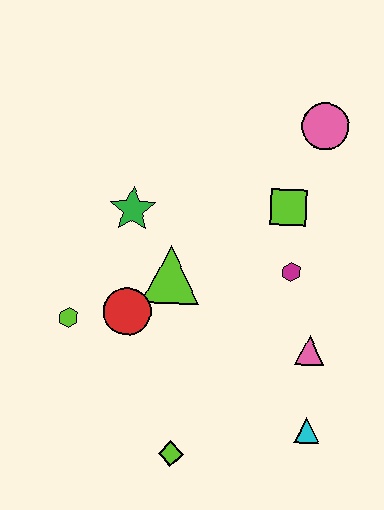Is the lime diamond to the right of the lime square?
No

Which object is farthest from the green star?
The cyan triangle is farthest from the green star.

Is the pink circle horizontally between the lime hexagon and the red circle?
No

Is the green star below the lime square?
Yes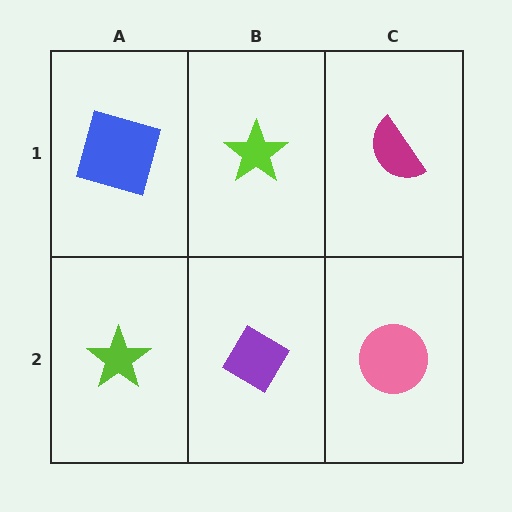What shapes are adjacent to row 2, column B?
A lime star (row 1, column B), a lime star (row 2, column A), a pink circle (row 2, column C).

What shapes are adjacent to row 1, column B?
A purple diamond (row 2, column B), a blue square (row 1, column A), a magenta semicircle (row 1, column C).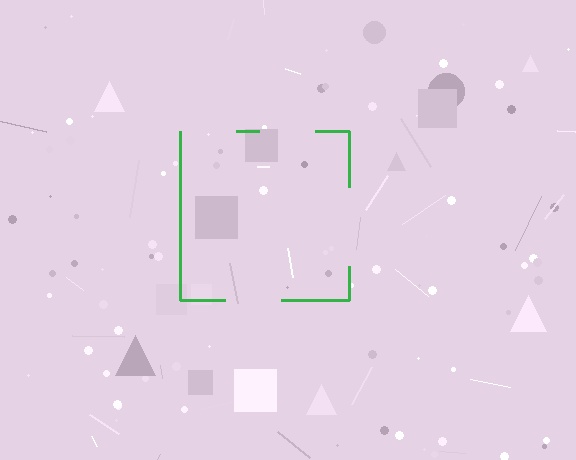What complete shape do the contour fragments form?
The contour fragments form a square.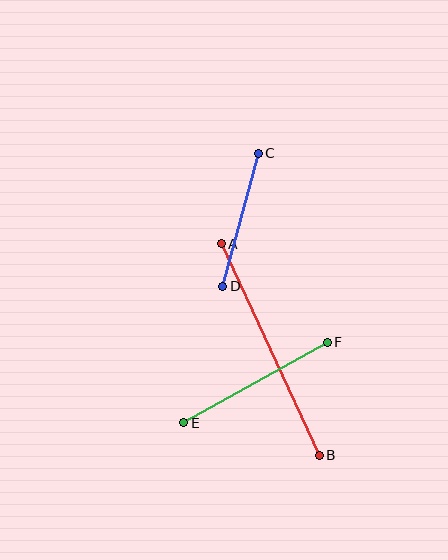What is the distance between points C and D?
The distance is approximately 138 pixels.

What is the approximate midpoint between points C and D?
The midpoint is at approximately (241, 220) pixels.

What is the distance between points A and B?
The distance is approximately 233 pixels.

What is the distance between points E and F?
The distance is approximately 164 pixels.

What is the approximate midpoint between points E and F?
The midpoint is at approximately (255, 383) pixels.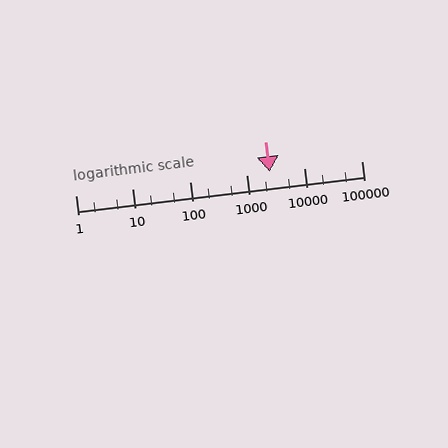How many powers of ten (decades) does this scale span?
The scale spans 5 decades, from 1 to 100000.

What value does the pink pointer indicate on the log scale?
The pointer indicates approximately 2500.